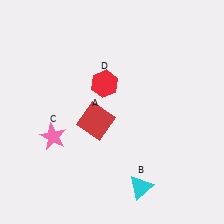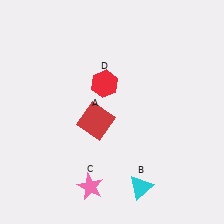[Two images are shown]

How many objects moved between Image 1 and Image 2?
1 object moved between the two images.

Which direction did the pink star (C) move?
The pink star (C) moved down.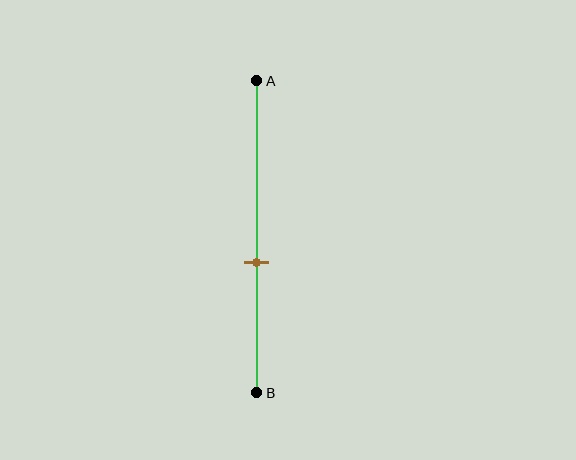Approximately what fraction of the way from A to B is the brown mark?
The brown mark is approximately 60% of the way from A to B.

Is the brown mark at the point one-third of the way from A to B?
No, the mark is at about 60% from A, not at the 33% one-third point.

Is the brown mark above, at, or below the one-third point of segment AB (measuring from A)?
The brown mark is below the one-third point of segment AB.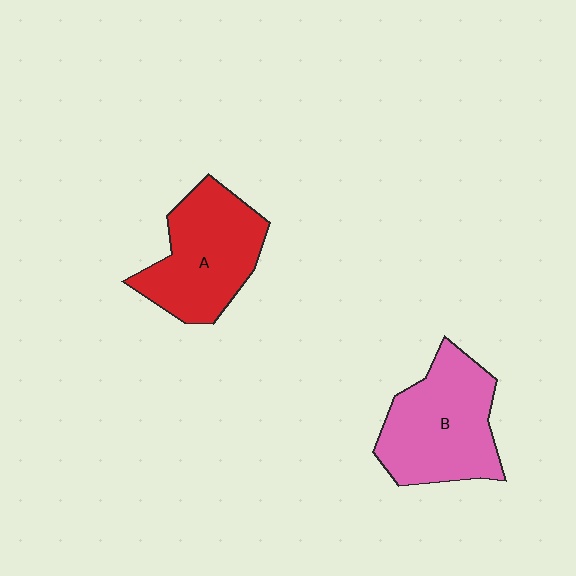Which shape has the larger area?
Shape B (pink).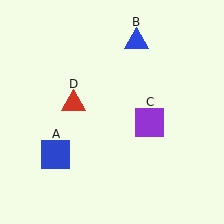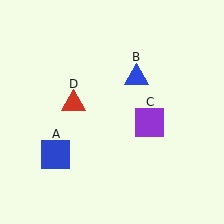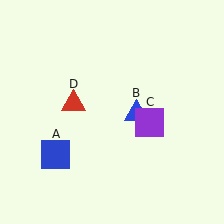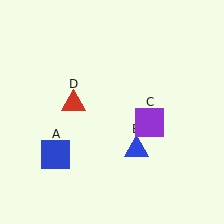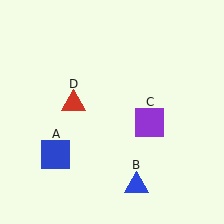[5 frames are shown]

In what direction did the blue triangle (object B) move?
The blue triangle (object B) moved down.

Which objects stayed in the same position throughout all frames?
Blue square (object A) and purple square (object C) and red triangle (object D) remained stationary.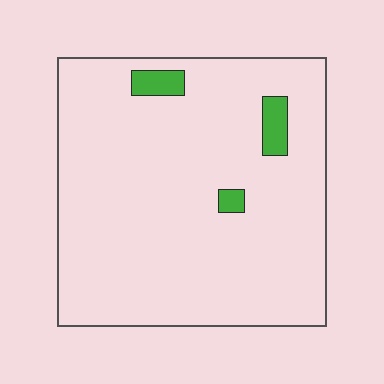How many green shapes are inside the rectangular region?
3.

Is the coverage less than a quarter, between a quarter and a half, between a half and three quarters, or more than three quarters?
Less than a quarter.